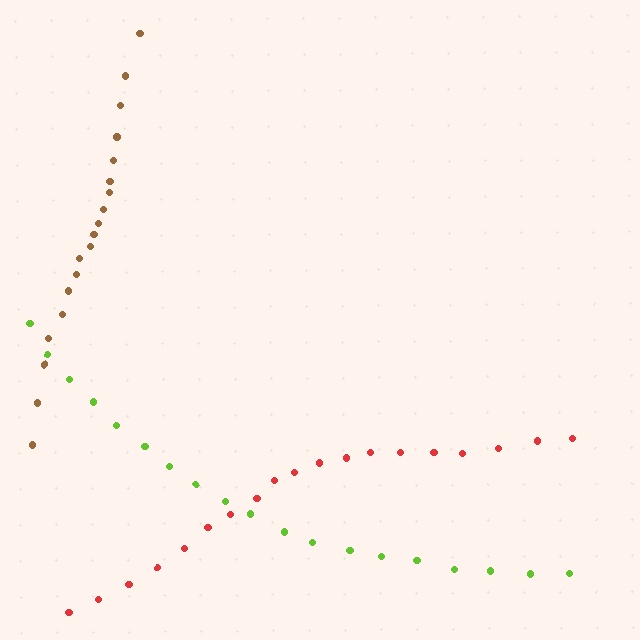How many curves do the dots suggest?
There are 3 distinct paths.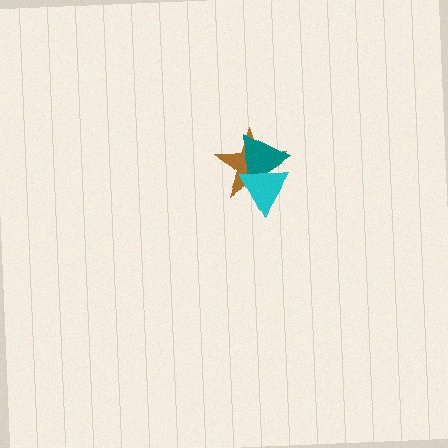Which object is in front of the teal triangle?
The cyan triangle is in front of the teal triangle.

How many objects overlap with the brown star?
2 objects overlap with the brown star.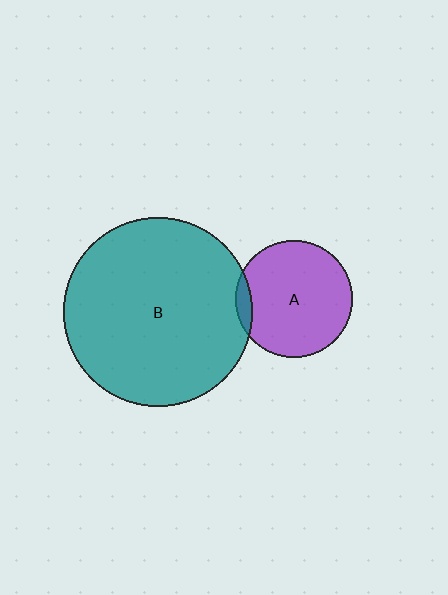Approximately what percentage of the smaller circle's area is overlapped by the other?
Approximately 5%.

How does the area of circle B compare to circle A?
Approximately 2.6 times.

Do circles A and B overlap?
Yes.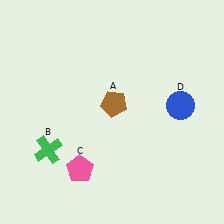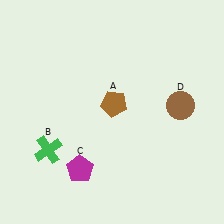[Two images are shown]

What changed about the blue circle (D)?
In Image 1, D is blue. In Image 2, it changed to brown.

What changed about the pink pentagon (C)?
In Image 1, C is pink. In Image 2, it changed to magenta.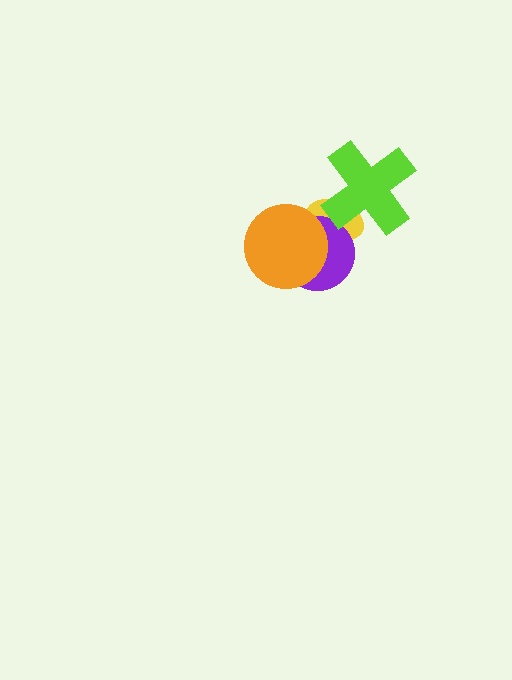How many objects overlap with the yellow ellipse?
3 objects overlap with the yellow ellipse.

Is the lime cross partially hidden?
No, no other shape covers it.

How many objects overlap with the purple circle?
2 objects overlap with the purple circle.